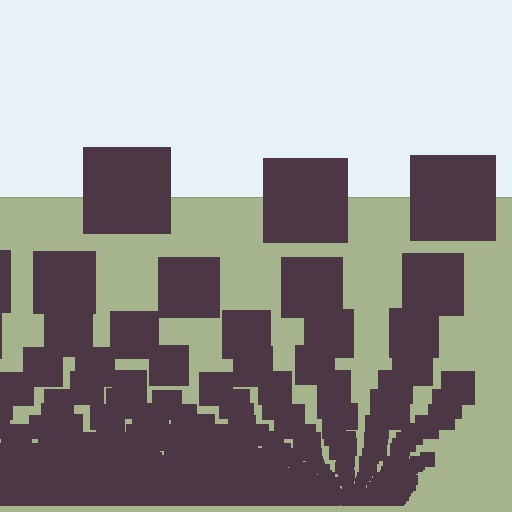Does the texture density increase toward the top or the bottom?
Density increases toward the bottom.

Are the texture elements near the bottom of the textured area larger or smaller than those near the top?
Smaller. The gradient is inverted — elements near the bottom are smaller and denser.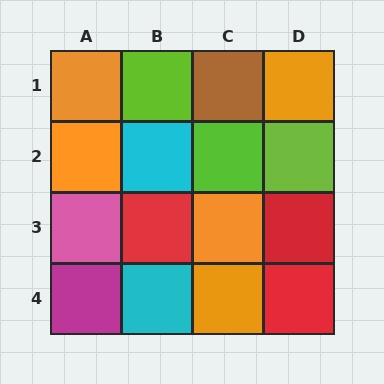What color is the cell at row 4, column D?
Red.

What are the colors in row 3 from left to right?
Pink, red, orange, red.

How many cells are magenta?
1 cell is magenta.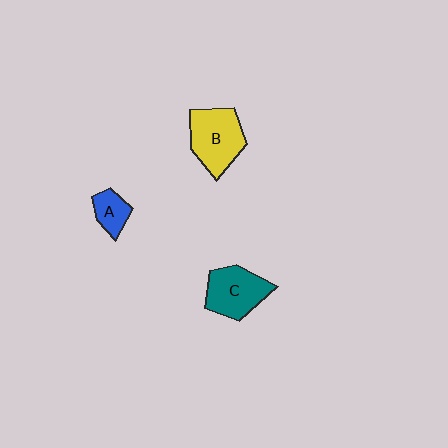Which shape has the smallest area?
Shape A (blue).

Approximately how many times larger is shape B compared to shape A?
Approximately 2.3 times.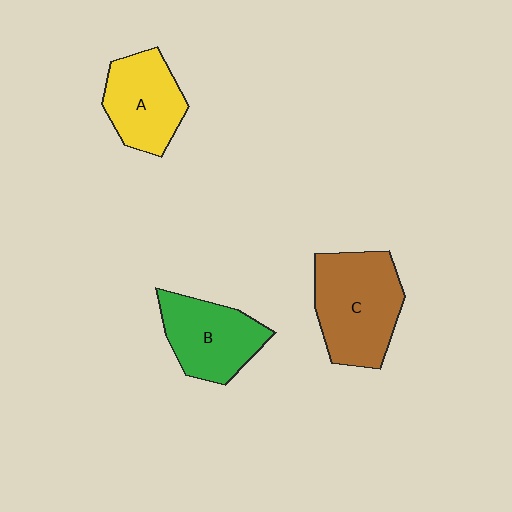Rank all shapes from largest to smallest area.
From largest to smallest: C (brown), B (green), A (yellow).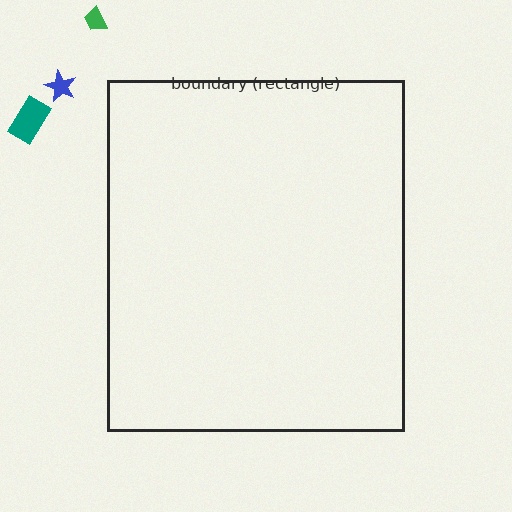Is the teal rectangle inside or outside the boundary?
Outside.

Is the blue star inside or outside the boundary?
Outside.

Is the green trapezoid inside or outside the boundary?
Outside.